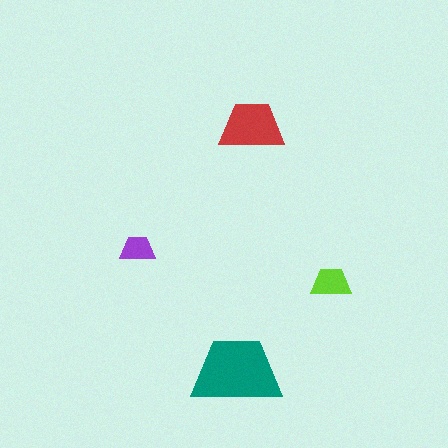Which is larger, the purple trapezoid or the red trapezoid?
The red one.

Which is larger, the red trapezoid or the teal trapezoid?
The teal one.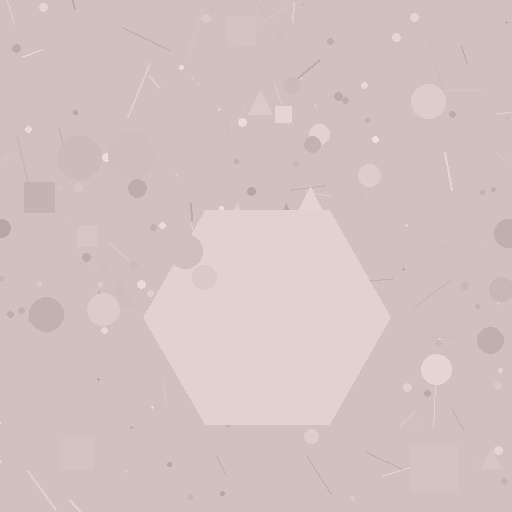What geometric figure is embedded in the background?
A hexagon is embedded in the background.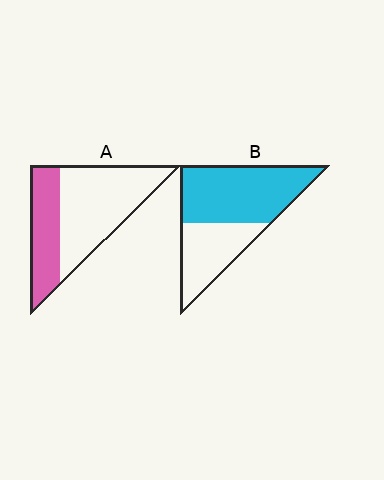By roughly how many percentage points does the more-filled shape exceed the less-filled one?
By roughly 25 percentage points (B over A).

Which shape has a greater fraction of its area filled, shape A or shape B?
Shape B.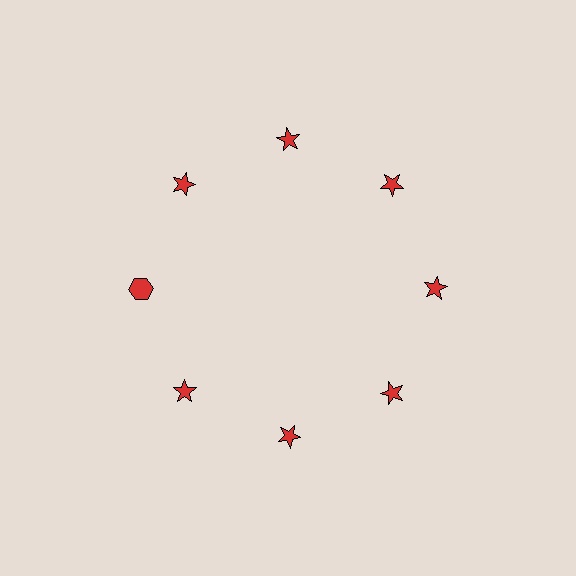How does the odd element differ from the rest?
It has a different shape: hexagon instead of star.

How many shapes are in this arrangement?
There are 8 shapes arranged in a ring pattern.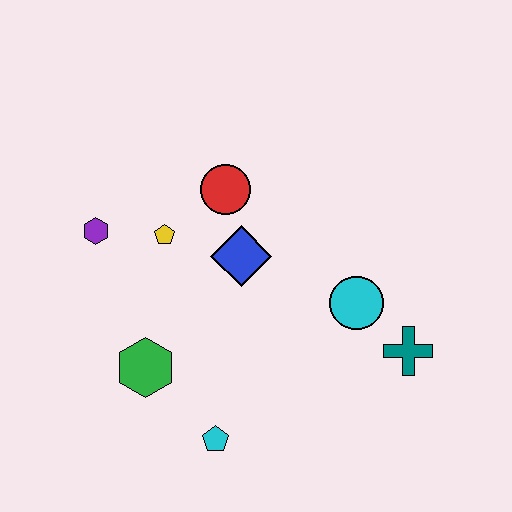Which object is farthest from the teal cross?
The purple hexagon is farthest from the teal cross.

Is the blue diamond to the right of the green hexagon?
Yes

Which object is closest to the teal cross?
The cyan circle is closest to the teal cross.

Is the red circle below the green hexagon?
No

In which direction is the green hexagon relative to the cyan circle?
The green hexagon is to the left of the cyan circle.